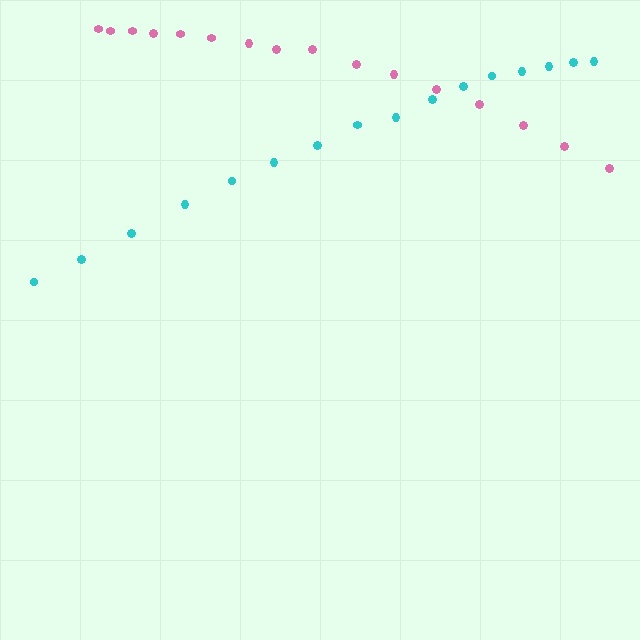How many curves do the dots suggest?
There are 2 distinct paths.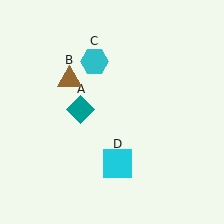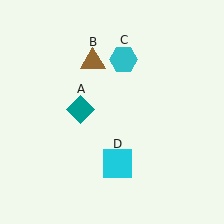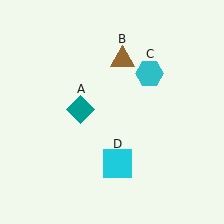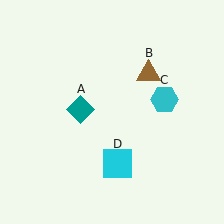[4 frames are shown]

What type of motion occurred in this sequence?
The brown triangle (object B), cyan hexagon (object C) rotated clockwise around the center of the scene.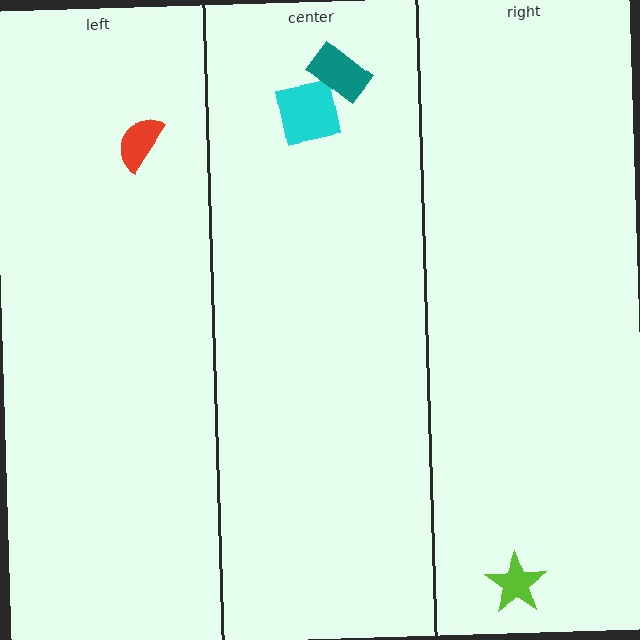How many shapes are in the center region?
2.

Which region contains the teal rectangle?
The center region.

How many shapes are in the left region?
1.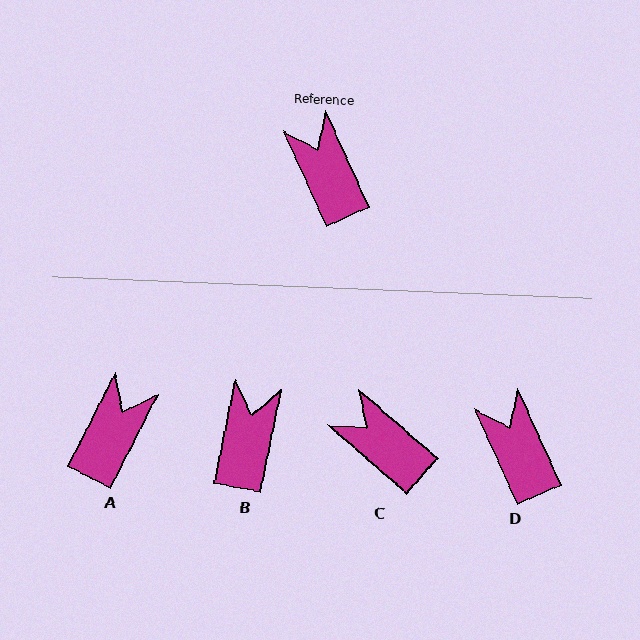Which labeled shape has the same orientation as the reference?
D.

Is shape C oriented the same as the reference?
No, it is off by about 25 degrees.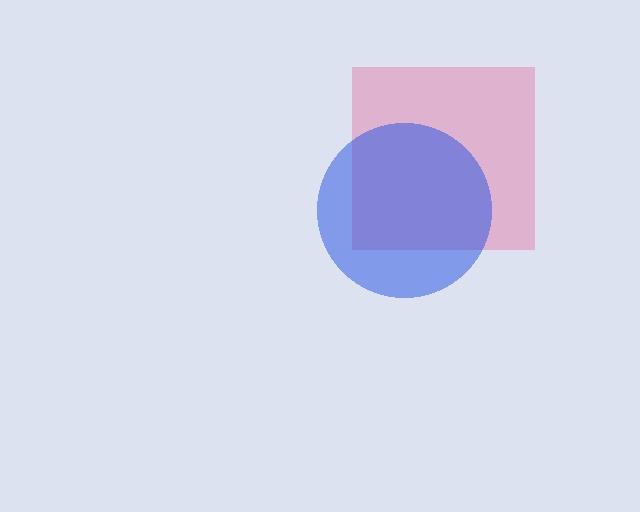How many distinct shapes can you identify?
There are 2 distinct shapes: a pink square, a blue circle.